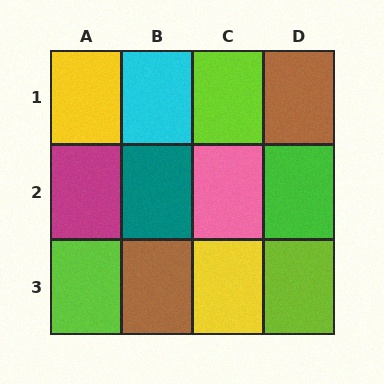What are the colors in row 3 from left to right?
Lime, brown, yellow, lime.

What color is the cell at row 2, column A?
Magenta.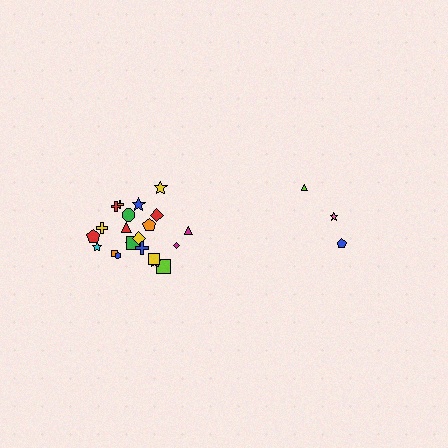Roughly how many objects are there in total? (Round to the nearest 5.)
Roughly 25 objects in total.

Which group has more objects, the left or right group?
The left group.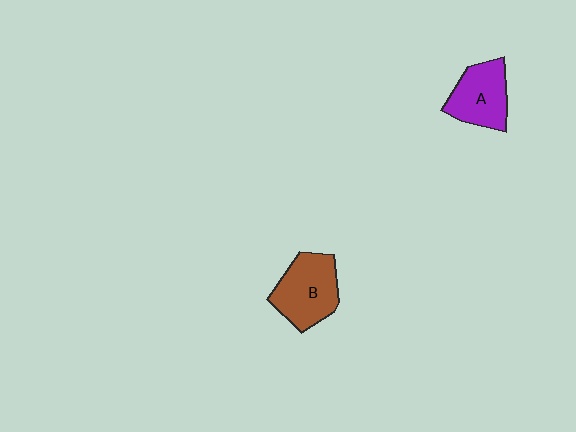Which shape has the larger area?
Shape B (brown).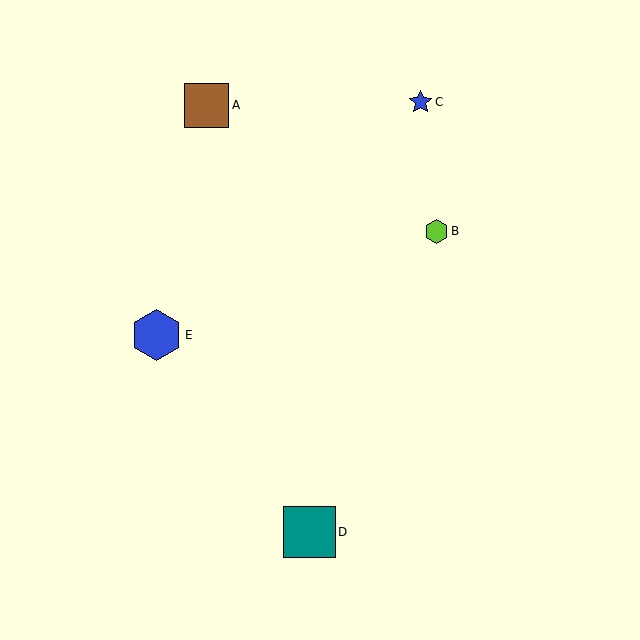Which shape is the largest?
The teal square (labeled D) is the largest.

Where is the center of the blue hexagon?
The center of the blue hexagon is at (157, 335).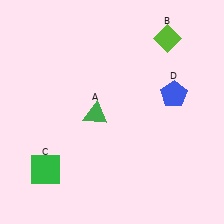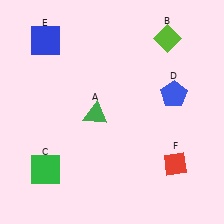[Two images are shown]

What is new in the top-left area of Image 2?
A blue square (E) was added in the top-left area of Image 2.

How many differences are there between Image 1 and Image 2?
There are 2 differences between the two images.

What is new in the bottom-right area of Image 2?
A red diamond (F) was added in the bottom-right area of Image 2.